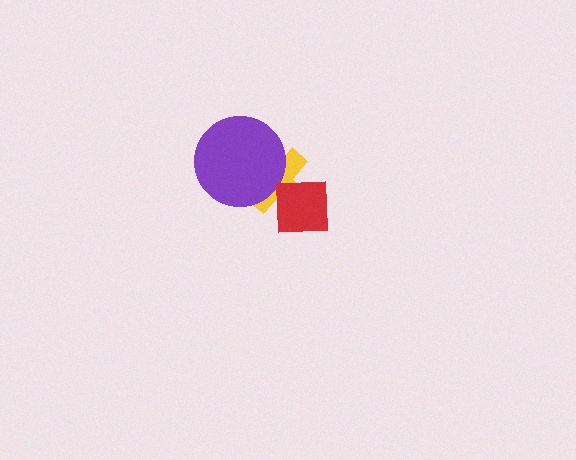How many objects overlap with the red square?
1 object overlaps with the red square.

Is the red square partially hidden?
No, no other shape covers it.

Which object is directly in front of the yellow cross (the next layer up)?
The purple circle is directly in front of the yellow cross.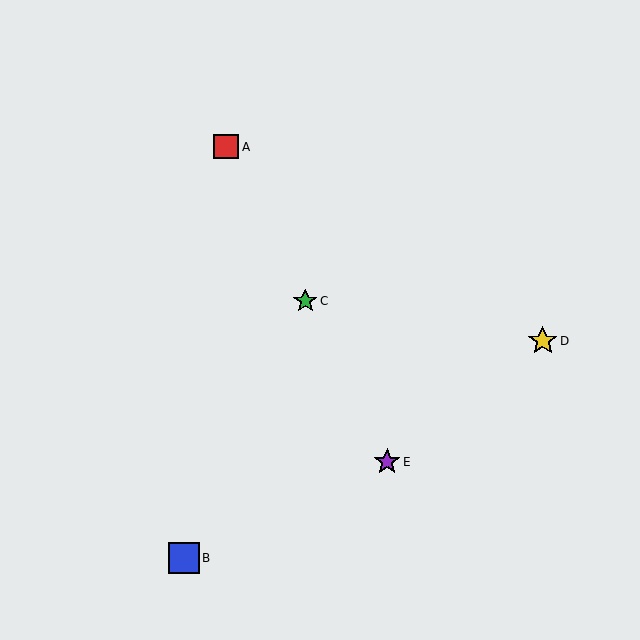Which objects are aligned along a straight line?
Objects A, C, E are aligned along a straight line.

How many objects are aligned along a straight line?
3 objects (A, C, E) are aligned along a straight line.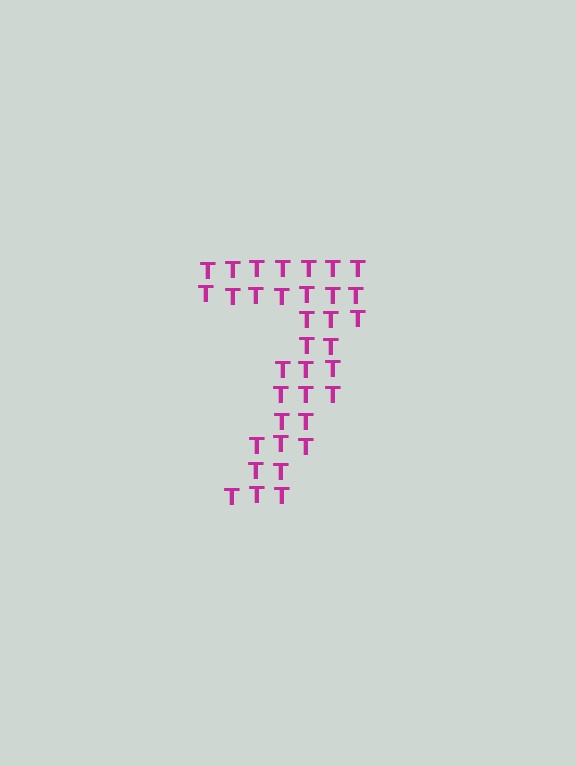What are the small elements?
The small elements are letter T's.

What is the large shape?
The large shape is the digit 7.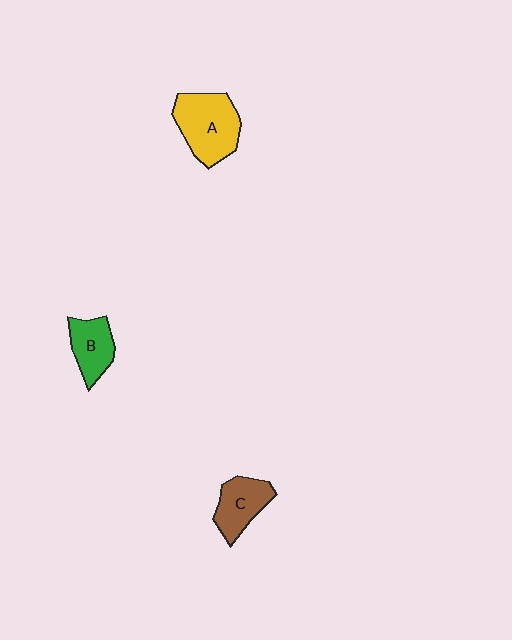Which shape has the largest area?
Shape A (yellow).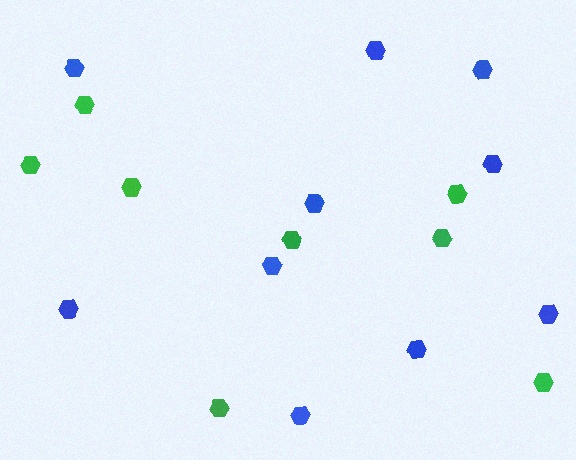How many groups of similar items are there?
There are 2 groups: one group of blue hexagons (10) and one group of green hexagons (8).